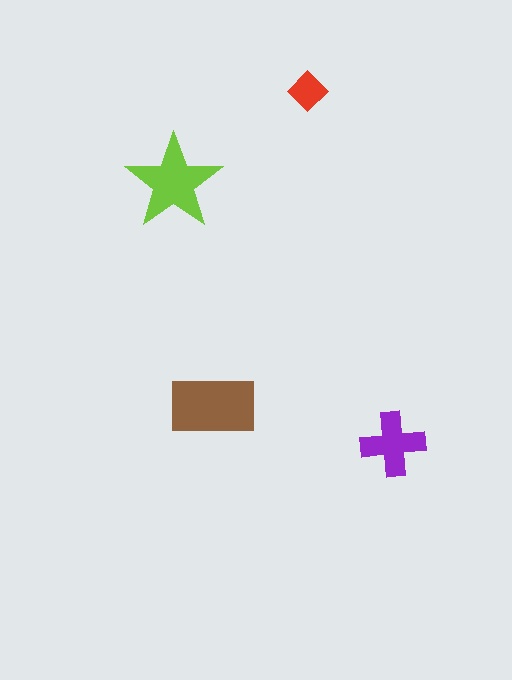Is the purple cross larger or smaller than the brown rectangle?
Smaller.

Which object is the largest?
The brown rectangle.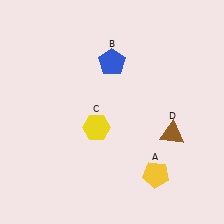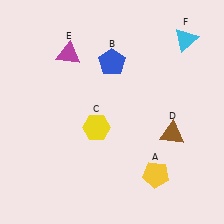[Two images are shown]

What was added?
A magenta triangle (E), a cyan triangle (F) were added in Image 2.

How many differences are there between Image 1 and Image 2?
There are 2 differences between the two images.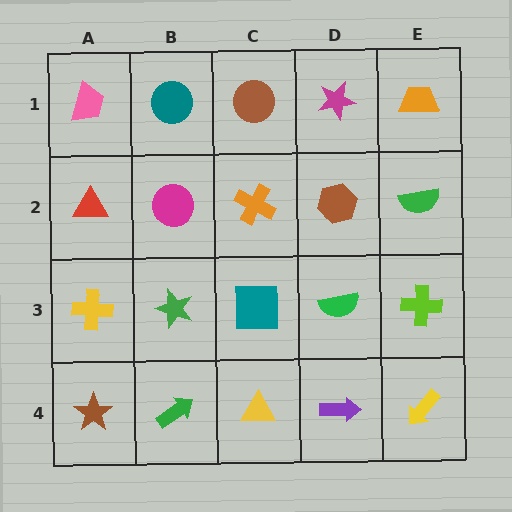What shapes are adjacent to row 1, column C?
An orange cross (row 2, column C), a teal circle (row 1, column B), a magenta star (row 1, column D).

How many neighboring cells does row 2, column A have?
3.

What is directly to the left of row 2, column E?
A brown hexagon.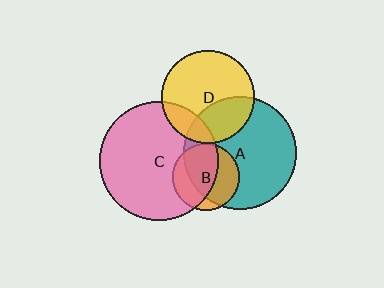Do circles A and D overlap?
Yes.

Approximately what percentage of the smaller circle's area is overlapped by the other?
Approximately 30%.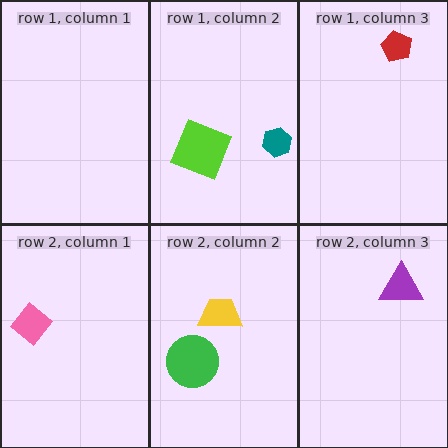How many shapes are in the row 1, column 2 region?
2.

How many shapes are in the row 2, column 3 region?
1.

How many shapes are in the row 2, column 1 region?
1.